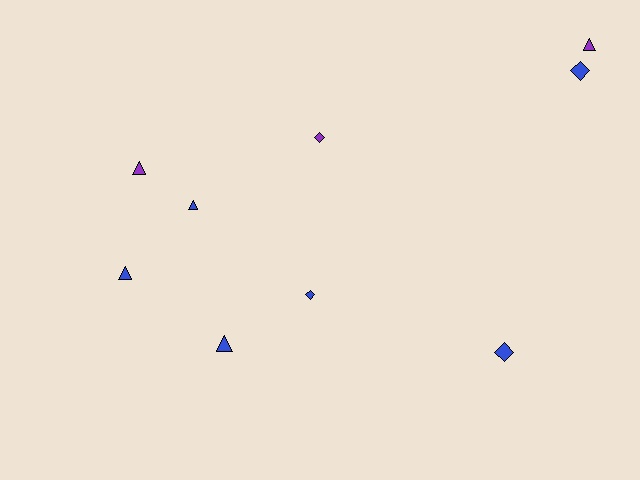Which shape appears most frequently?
Triangle, with 5 objects.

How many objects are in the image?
There are 9 objects.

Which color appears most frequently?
Blue, with 6 objects.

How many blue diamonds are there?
There are 3 blue diamonds.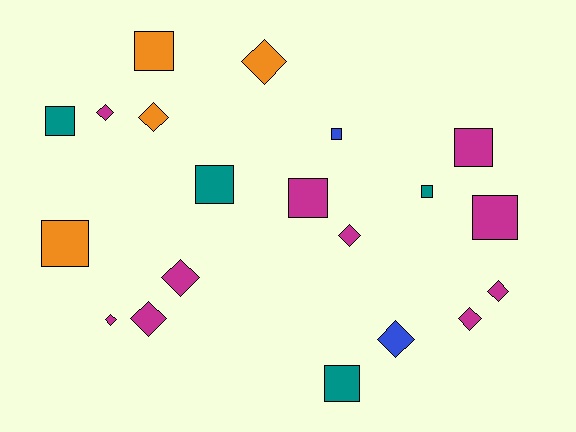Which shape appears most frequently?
Diamond, with 10 objects.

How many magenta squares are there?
There are 3 magenta squares.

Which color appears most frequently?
Magenta, with 10 objects.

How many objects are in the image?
There are 20 objects.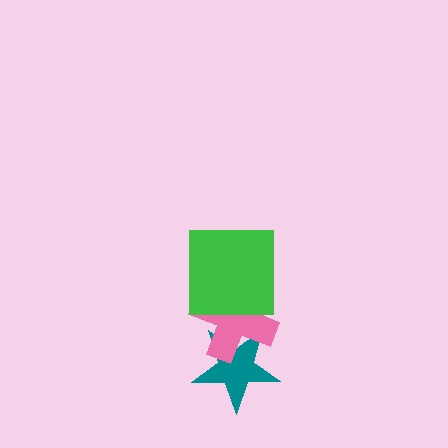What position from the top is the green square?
The green square is 1st from the top.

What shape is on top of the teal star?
The pink cross is on top of the teal star.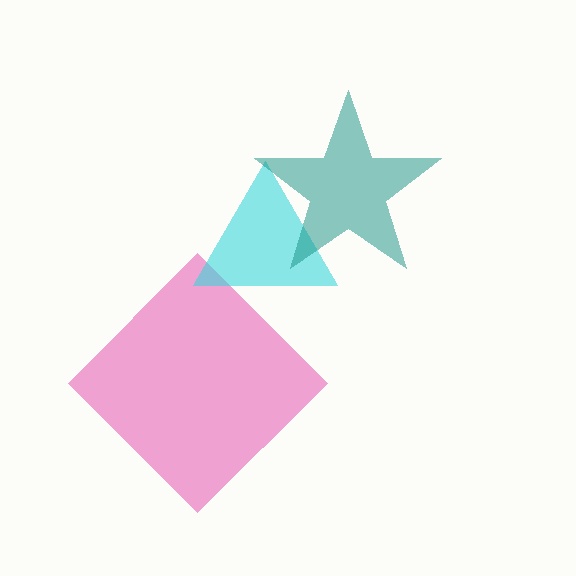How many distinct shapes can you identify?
There are 3 distinct shapes: a pink diamond, a cyan triangle, a teal star.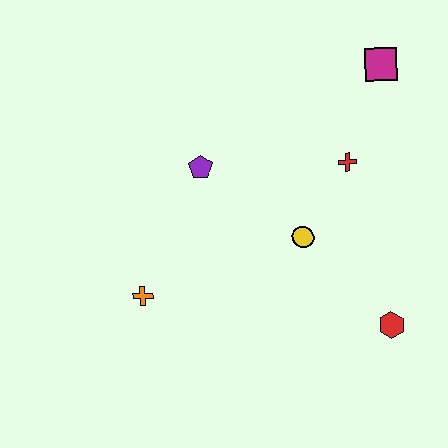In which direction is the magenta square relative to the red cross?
The magenta square is above the red cross.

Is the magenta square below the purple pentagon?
No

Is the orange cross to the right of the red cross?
No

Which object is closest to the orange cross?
The purple pentagon is closest to the orange cross.